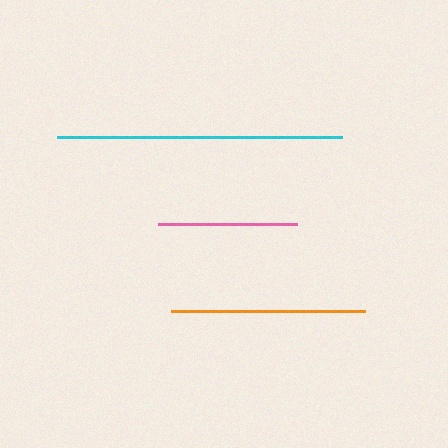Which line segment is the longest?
The cyan line is the longest at approximately 285 pixels.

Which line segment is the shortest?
The pink line is the shortest at approximately 138 pixels.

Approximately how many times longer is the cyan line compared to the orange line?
The cyan line is approximately 1.5 times the length of the orange line.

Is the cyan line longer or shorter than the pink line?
The cyan line is longer than the pink line.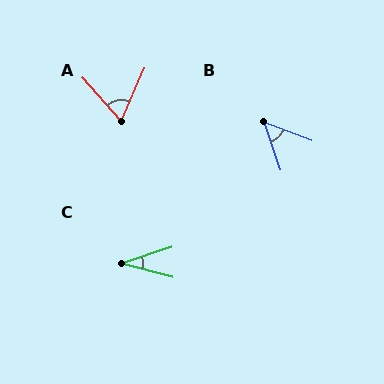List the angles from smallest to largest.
C (32°), B (50°), A (65°).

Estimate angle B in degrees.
Approximately 50 degrees.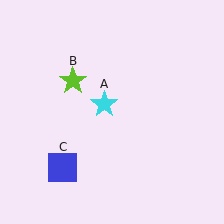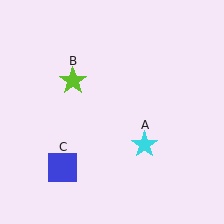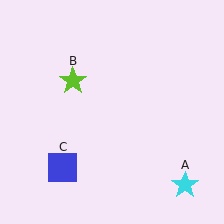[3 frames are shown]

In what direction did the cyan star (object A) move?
The cyan star (object A) moved down and to the right.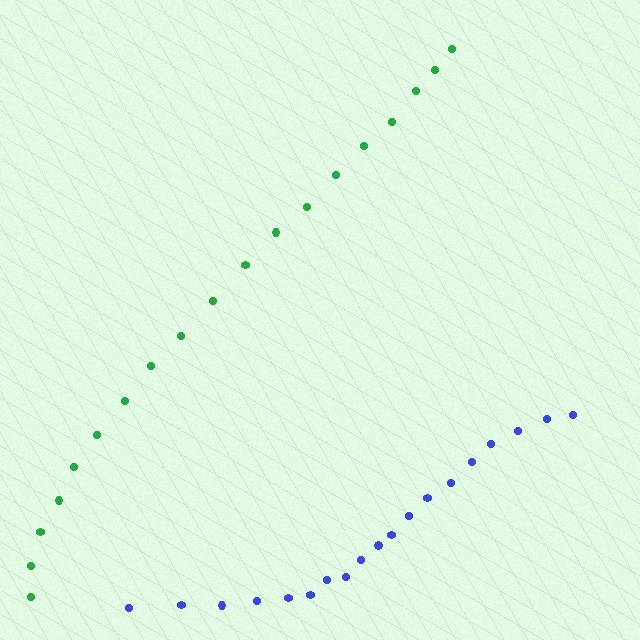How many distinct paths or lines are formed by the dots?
There are 2 distinct paths.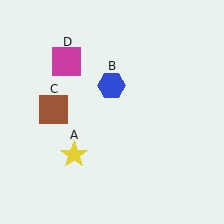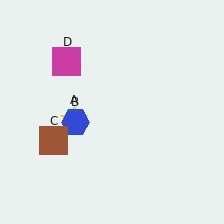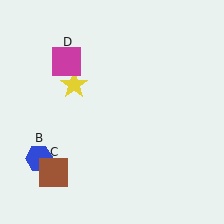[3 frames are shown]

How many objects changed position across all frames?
3 objects changed position: yellow star (object A), blue hexagon (object B), brown square (object C).